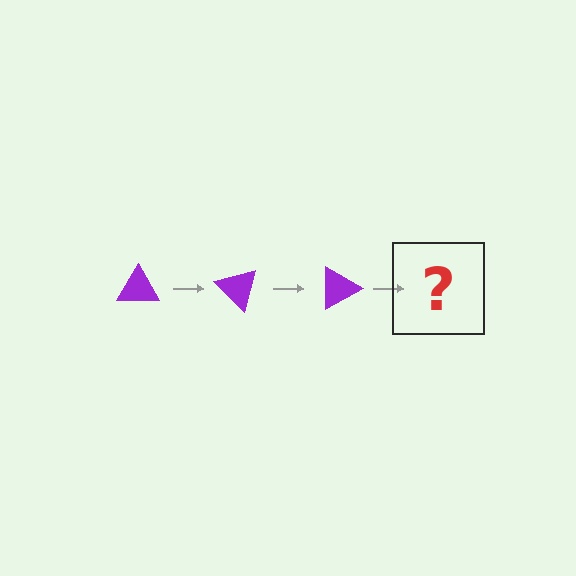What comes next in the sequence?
The next element should be a purple triangle rotated 135 degrees.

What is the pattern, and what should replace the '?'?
The pattern is that the triangle rotates 45 degrees each step. The '?' should be a purple triangle rotated 135 degrees.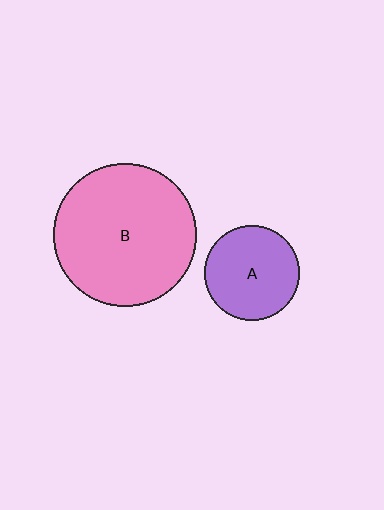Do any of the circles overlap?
No, none of the circles overlap.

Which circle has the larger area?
Circle B (pink).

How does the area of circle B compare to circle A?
Approximately 2.3 times.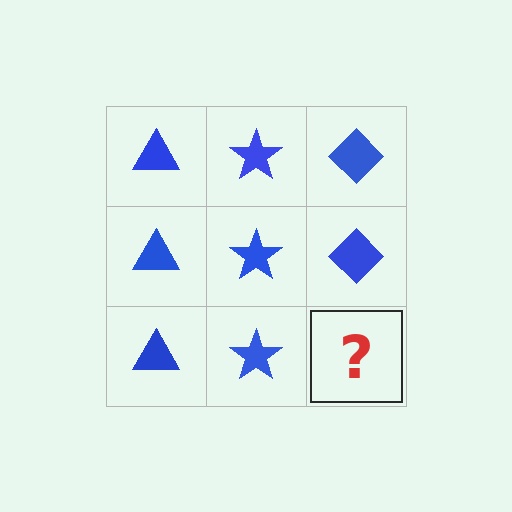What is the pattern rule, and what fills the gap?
The rule is that each column has a consistent shape. The gap should be filled with a blue diamond.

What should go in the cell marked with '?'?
The missing cell should contain a blue diamond.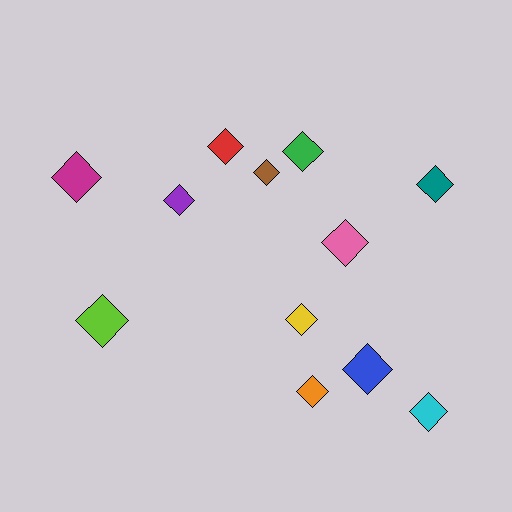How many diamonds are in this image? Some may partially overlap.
There are 12 diamonds.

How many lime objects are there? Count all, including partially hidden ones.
There is 1 lime object.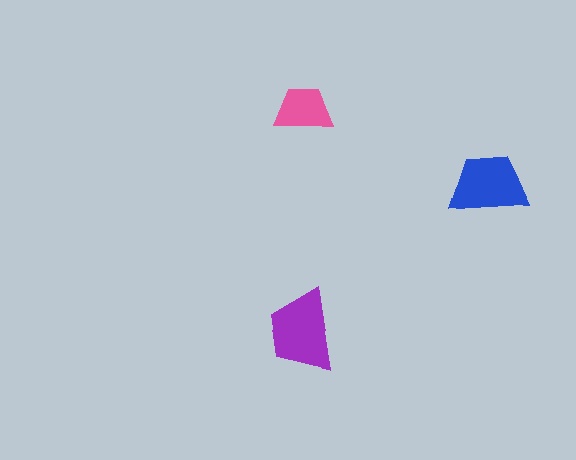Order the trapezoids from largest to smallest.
the purple one, the blue one, the pink one.